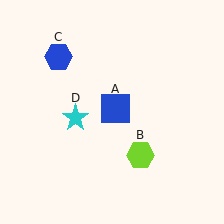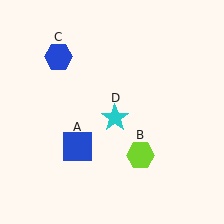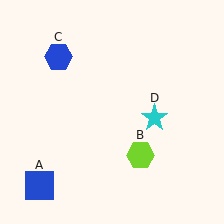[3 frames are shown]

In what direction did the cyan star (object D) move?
The cyan star (object D) moved right.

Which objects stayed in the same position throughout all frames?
Lime hexagon (object B) and blue hexagon (object C) remained stationary.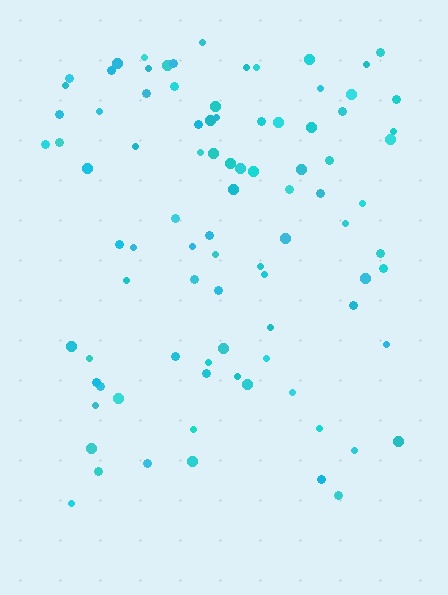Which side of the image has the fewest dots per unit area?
The bottom.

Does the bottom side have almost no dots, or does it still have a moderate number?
Still a moderate number, just noticeably fewer than the top.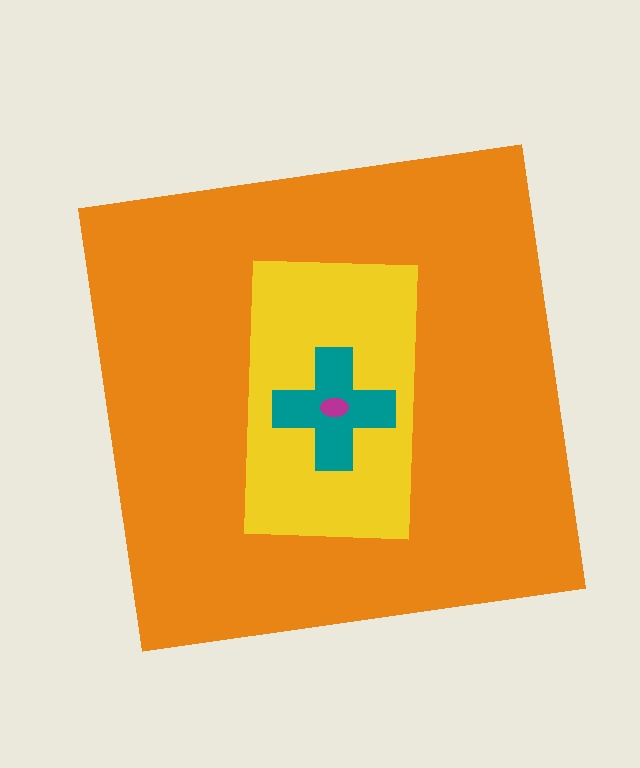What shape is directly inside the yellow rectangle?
The teal cross.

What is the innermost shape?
The magenta ellipse.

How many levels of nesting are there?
4.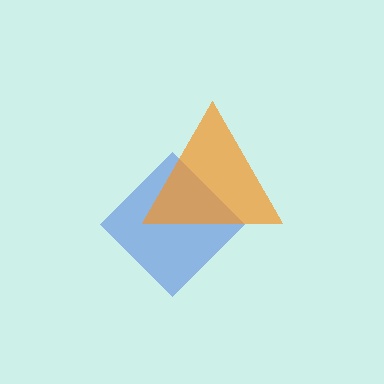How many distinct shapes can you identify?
There are 2 distinct shapes: a blue diamond, an orange triangle.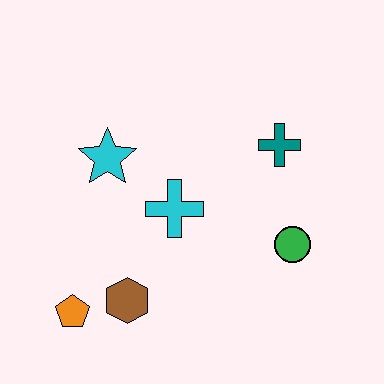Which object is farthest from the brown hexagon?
The teal cross is farthest from the brown hexagon.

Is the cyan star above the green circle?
Yes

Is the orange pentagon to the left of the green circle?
Yes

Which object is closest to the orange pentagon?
The brown hexagon is closest to the orange pentagon.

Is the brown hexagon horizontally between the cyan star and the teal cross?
Yes